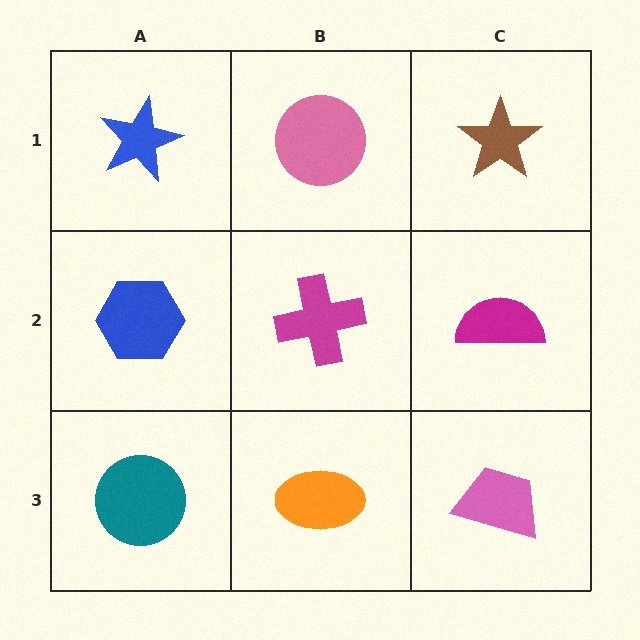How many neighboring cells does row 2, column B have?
4.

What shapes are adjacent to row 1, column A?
A blue hexagon (row 2, column A), a pink circle (row 1, column B).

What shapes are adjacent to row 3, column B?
A magenta cross (row 2, column B), a teal circle (row 3, column A), a pink trapezoid (row 3, column C).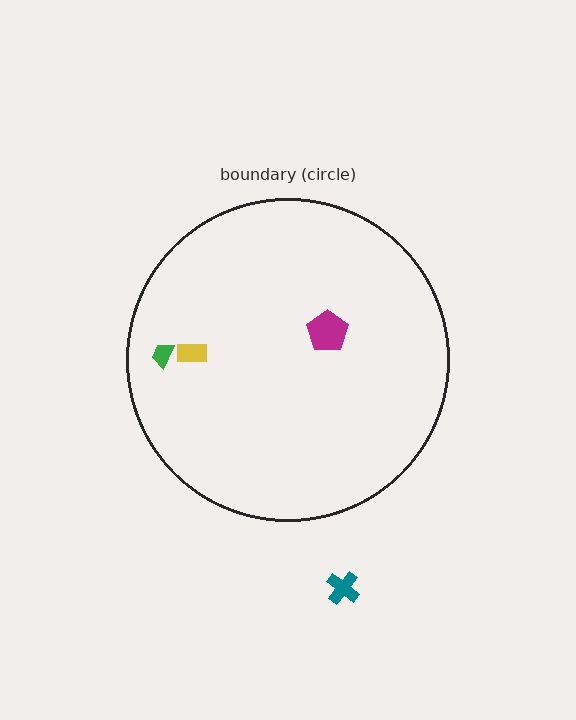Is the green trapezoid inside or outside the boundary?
Inside.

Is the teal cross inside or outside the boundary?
Outside.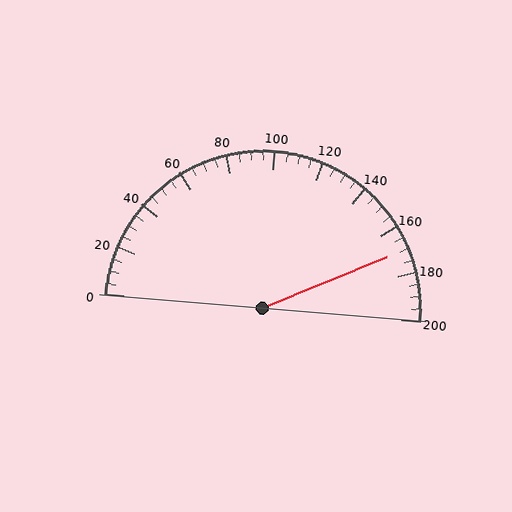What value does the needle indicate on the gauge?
The needle indicates approximately 170.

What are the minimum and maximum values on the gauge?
The gauge ranges from 0 to 200.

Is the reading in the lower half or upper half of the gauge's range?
The reading is in the upper half of the range (0 to 200).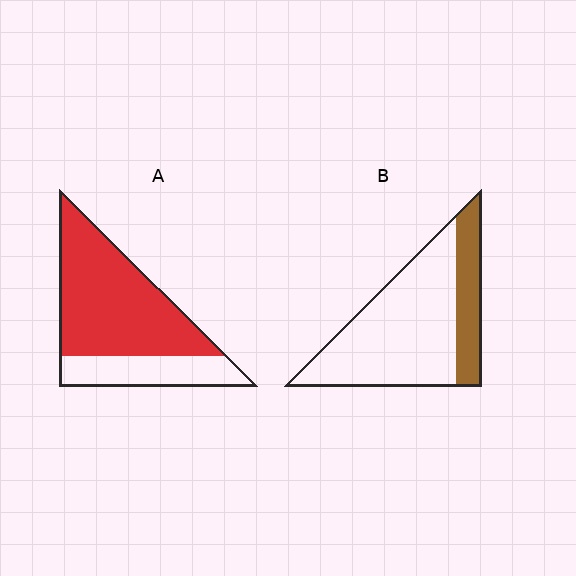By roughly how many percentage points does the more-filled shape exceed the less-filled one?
By roughly 45 percentage points (A over B).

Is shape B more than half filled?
No.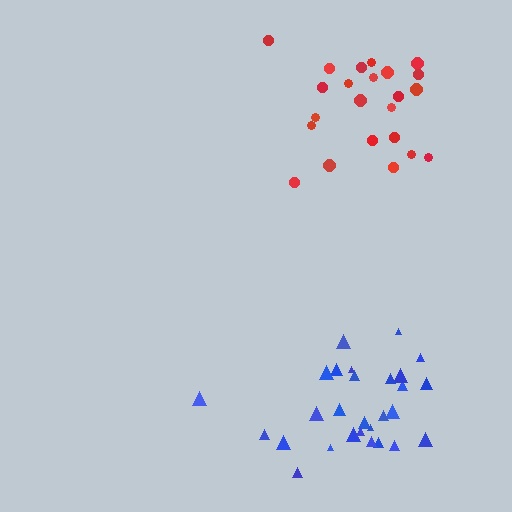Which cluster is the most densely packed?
Blue.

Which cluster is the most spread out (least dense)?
Red.